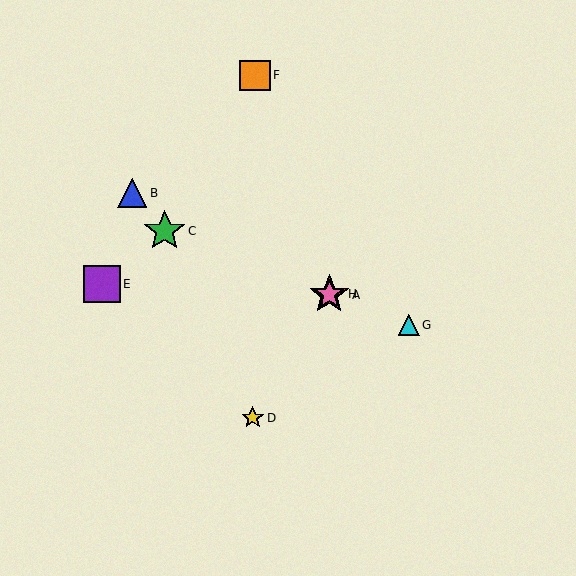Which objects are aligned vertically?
Objects A, H are aligned vertically.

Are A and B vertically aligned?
No, A is at x≈329 and B is at x≈132.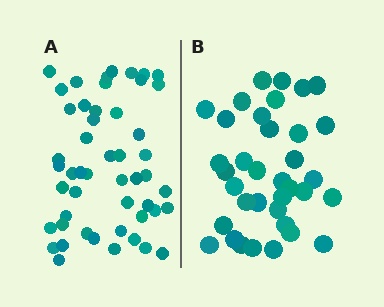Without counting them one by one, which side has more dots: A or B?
Region A (the left region) has more dots.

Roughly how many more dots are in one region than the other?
Region A has approximately 15 more dots than region B.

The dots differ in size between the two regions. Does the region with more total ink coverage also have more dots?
No. Region B has more total ink coverage because its dots are larger, but region A actually contains more individual dots. Total area can be misleading — the number of items is what matters here.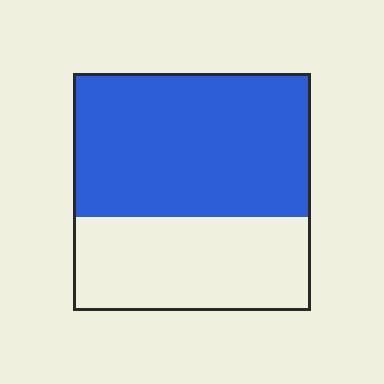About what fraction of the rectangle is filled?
About three fifths (3/5).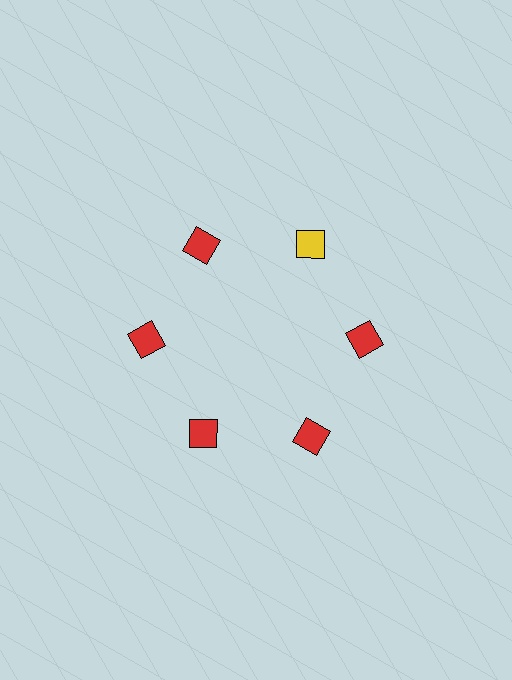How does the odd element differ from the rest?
It has a different color: yellow instead of red.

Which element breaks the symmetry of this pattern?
The yellow diamond at roughly the 1 o'clock position breaks the symmetry. All other shapes are red diamonds.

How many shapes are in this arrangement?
There are 6 shapes arranged in a ring pattern.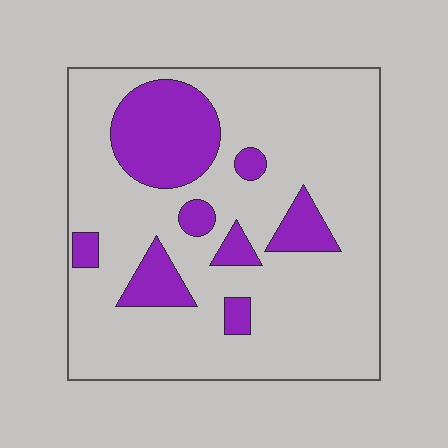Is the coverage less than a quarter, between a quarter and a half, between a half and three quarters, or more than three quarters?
Less than a quarter.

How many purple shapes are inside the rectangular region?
8.